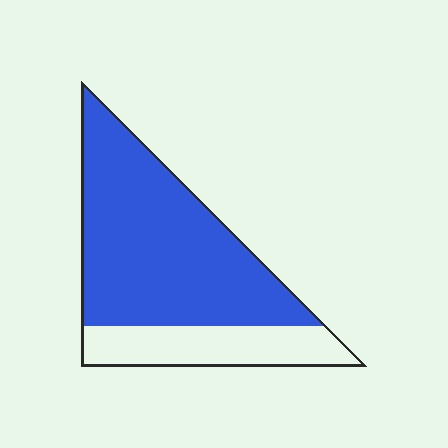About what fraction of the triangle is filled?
About three quarters (3/4).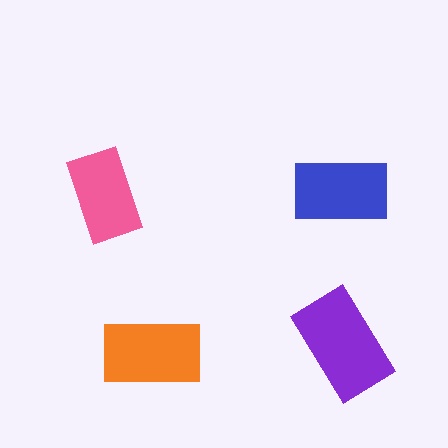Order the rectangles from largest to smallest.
the purple one, the orange one, the blue one, the pink one.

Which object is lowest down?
The orange rectangle is bottommost.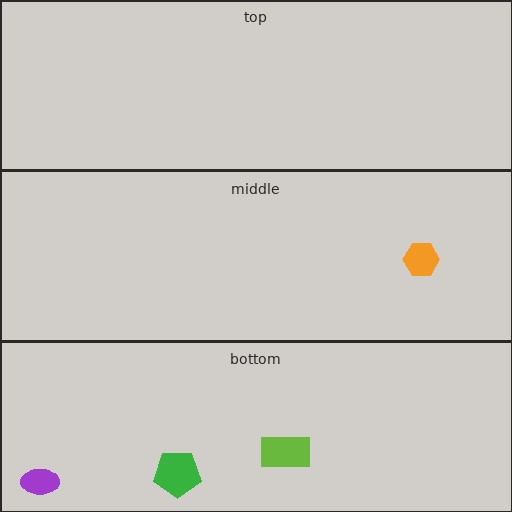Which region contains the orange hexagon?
The middle region.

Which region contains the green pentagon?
The bottom region.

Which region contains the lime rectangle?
The bottom region.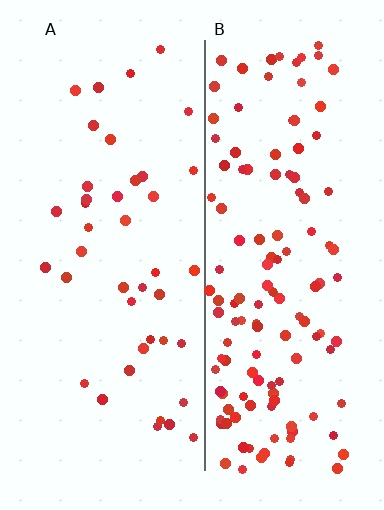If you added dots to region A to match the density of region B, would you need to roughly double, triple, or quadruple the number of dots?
Approximately triple.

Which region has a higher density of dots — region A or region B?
B (the right).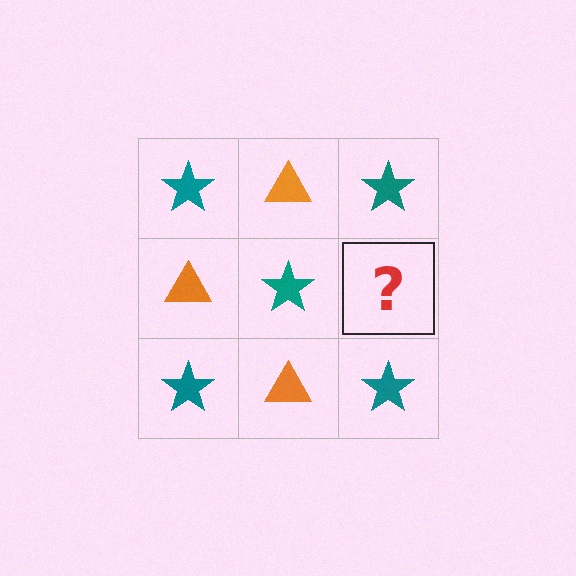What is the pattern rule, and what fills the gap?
The rule is that it alternates teal star and orange triangle in a checkerboard pattern. The gap should be filled with an orange triangle.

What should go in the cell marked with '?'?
The missing cell should contain an orange triangle.